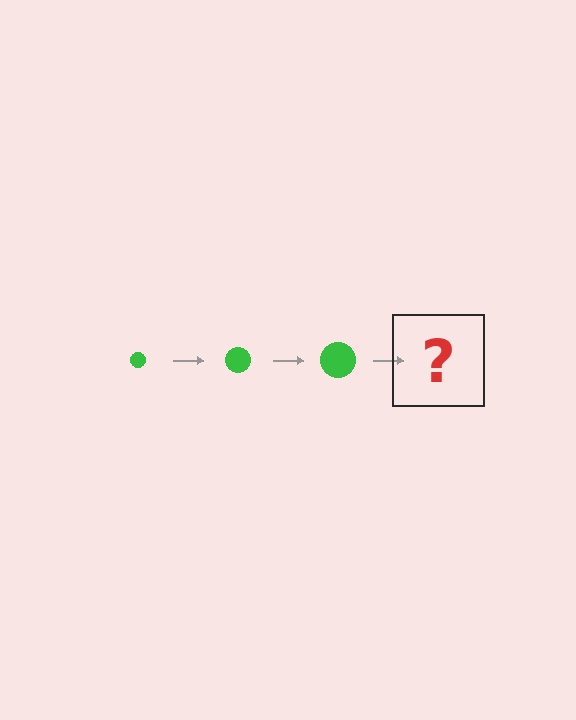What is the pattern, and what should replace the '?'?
The pattern is that the circle gets progressively larger each step. The '?' should be a green circle, larger than the previous one.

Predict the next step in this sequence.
The next step is a green circle, larger than the previous one.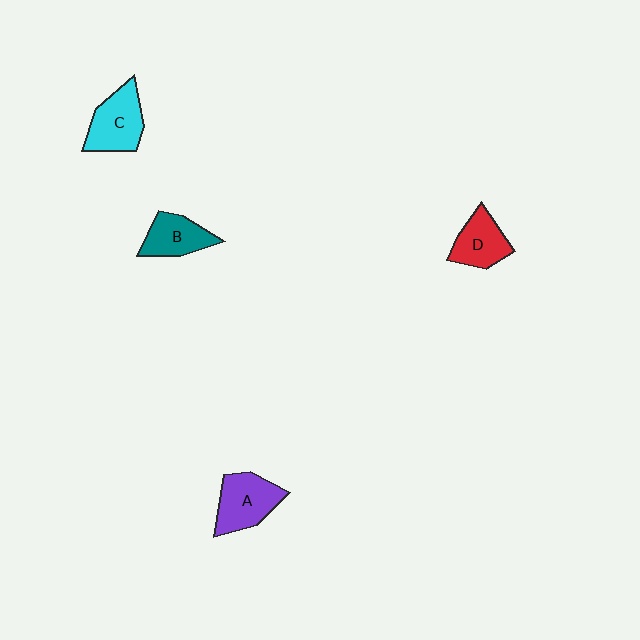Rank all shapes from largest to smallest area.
From largest to smallest: A (purple), C (cyan), D (red), B (teal).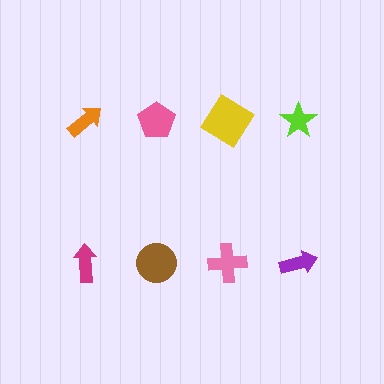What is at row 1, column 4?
A lime star.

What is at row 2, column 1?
A magenta arrow.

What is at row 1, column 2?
A pink pentagon.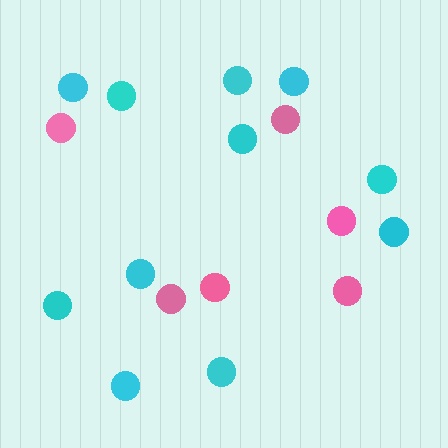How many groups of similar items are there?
There are 2 groups: one group of cyan circles (11) and one group of pink circles (6).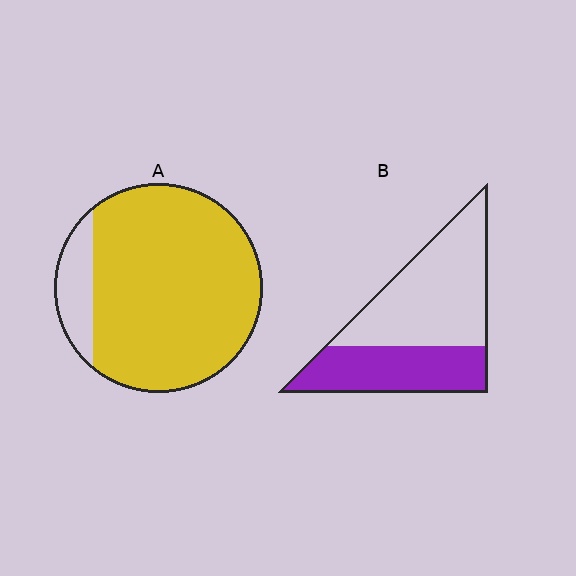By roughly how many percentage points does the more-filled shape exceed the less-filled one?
By roughly 45 percentage points (A over B).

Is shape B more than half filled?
No.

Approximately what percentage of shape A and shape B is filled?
A is approximately 85% and B is approximately 40%.